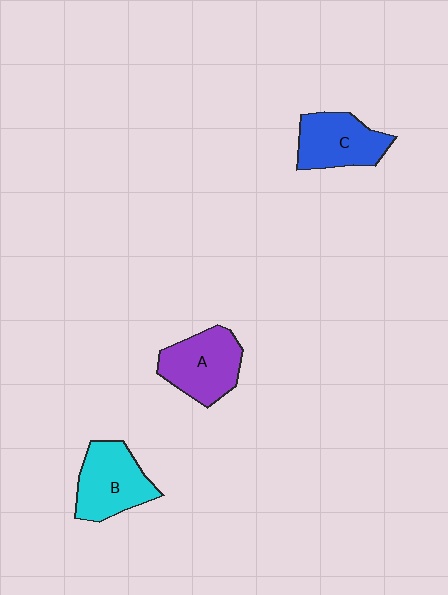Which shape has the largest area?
Shape A (purple).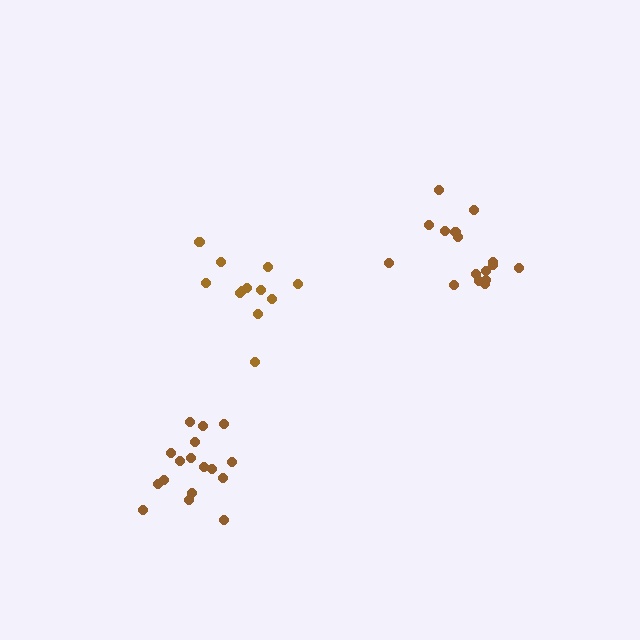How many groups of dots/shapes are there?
There are 3 groups.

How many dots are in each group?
Group 1: 16 dots, Group 2: 17 dots, Group 3: 12 dots (45 total).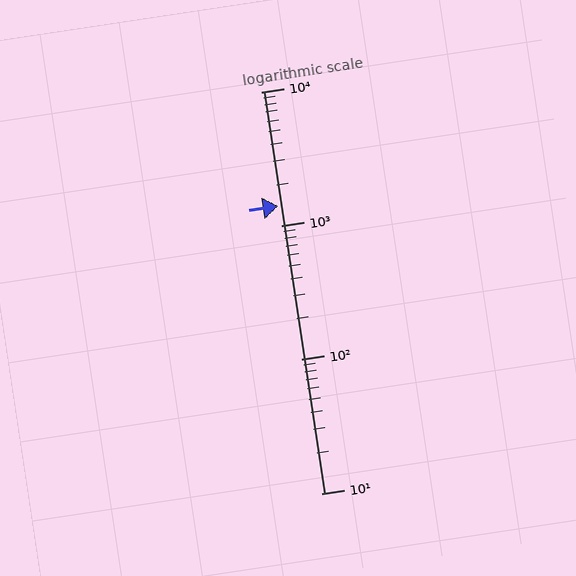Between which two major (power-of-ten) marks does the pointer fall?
The pointer is between 1000 and 10000.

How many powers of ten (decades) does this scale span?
The scale spans 3 decades, from 10 to 10000.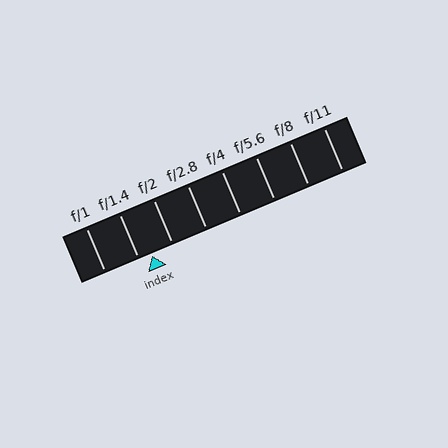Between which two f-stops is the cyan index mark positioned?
The index mark is between f/1.4 and f/2.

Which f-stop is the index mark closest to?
The index mark is closest to f/1.4.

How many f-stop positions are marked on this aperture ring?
There are 8 f-stop positions marked.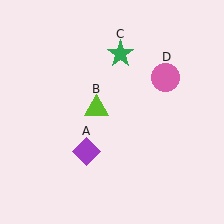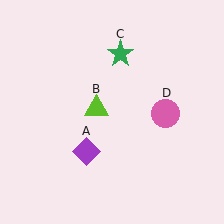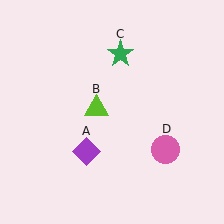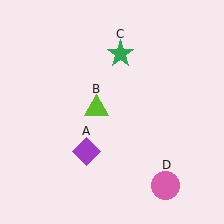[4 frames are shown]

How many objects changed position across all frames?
1 object changed position: pink circle (object D).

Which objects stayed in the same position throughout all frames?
Purple diamond (object A) and lime triangle (object B) and green star (object C) remained stationary.